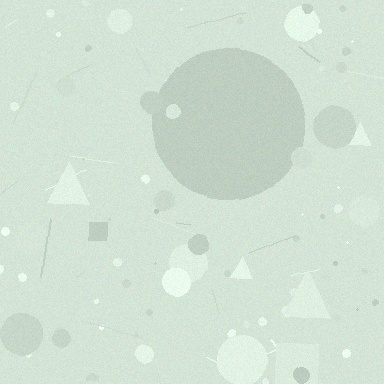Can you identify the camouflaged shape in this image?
The camouflaged shape is a circle.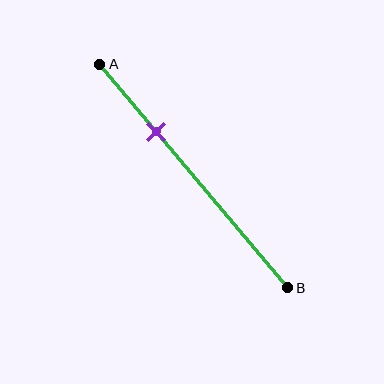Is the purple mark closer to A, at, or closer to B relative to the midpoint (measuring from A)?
The purple mark is closer to point A than the midpoint of segment AB.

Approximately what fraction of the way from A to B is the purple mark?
The purple mark is approximately 30% of the way from A to B.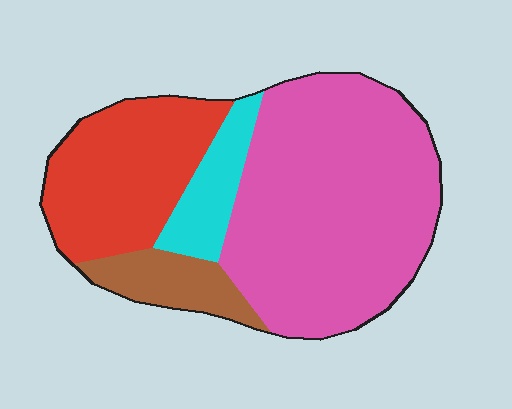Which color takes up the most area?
Pink, at roughly 55%.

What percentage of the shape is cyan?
Cyan covers about 10% of the shape.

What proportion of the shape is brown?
Brown covers about 10% of the shape.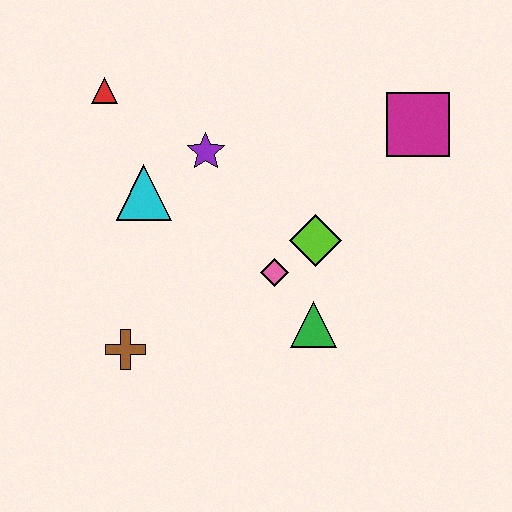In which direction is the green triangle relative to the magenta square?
The green triangle is below the magenta square.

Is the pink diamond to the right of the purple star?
Yes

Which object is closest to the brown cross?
The cyan triangle is closest to the brown cross.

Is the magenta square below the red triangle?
Yes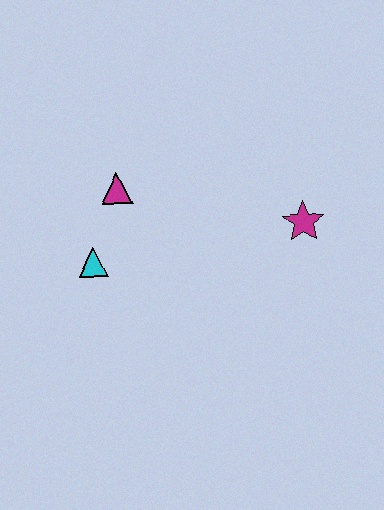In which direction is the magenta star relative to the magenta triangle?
The magenta star is to the right of the magenta triangle.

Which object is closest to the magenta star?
The magenta triangle is closest to the magenta star.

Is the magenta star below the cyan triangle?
No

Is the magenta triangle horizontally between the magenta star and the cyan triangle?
Yes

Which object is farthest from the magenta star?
The cyan triangle is farthest from the magenta star.